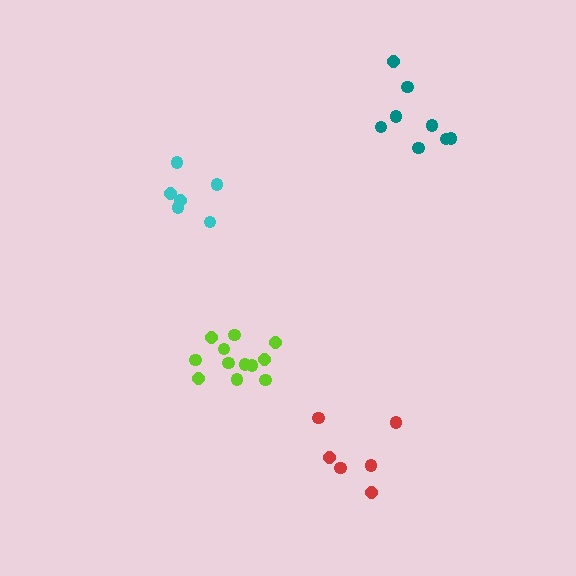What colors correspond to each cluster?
The clusters are colored: teal, red, lime, cyan.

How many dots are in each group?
Group 1: 8 dots, Group 2: 6 dots, Group 3: 12 dots, Group 4: 6 dots (32 total).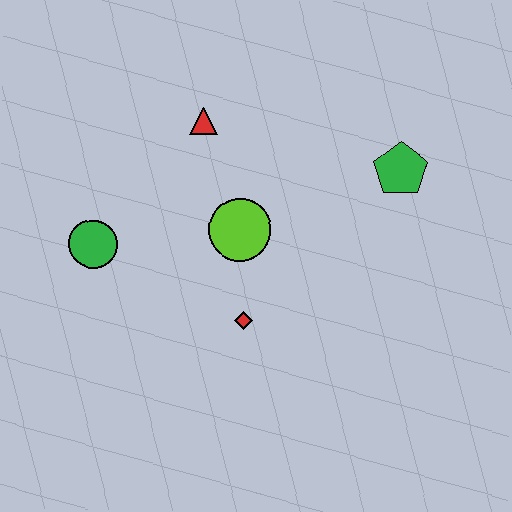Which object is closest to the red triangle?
The lime circle is closest to the red triangle.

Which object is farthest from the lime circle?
The green pentagon is farthest from the lime circle.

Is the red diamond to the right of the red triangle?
Yes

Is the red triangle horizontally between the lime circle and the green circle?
Yes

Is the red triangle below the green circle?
No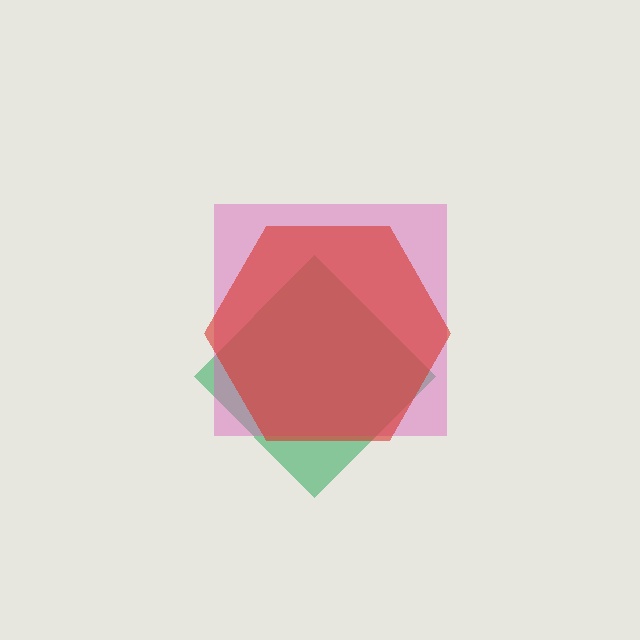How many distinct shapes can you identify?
There are 3 distinct shapes: a green diamond, a pink square, a red hexagon.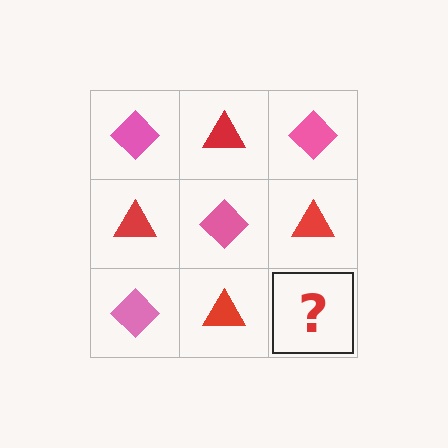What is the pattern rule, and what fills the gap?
The rule is that it alternates pink diamond and red triangle in a checkerboard pattern. The gap should be filled with a pink diamond.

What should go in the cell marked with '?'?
The missing cell should contain a pink diamond.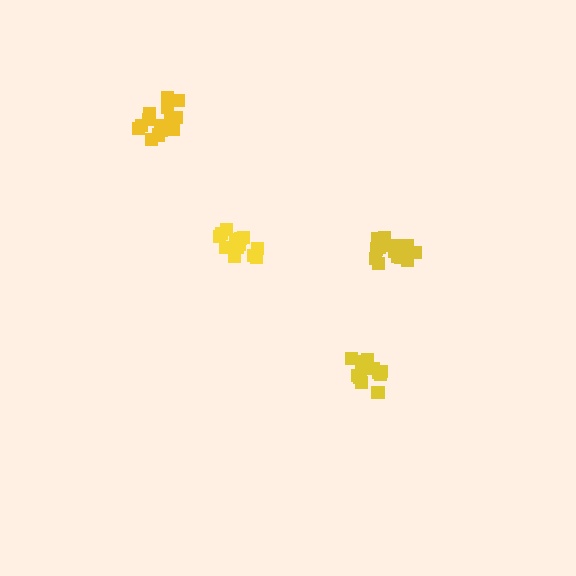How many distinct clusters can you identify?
There are 4 distinct clusters.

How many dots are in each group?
Group 1: 16 dots, Group 2: 14 dots, Group 3: 18 dots, Group 4: 14 dots (62 total).